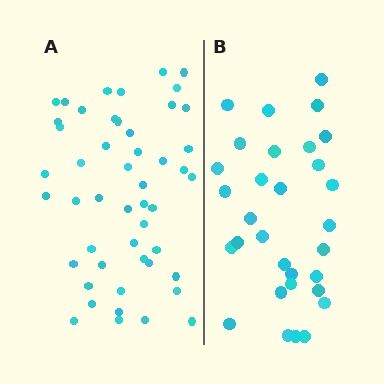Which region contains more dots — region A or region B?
Region A (the left region) has more dots.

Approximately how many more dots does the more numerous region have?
Region A has approximately 20 more dots than region B.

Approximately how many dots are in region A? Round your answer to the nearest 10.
About 50 dots. (The exact count is 49, which rounds to 50.)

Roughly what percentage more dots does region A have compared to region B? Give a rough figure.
About 60% more.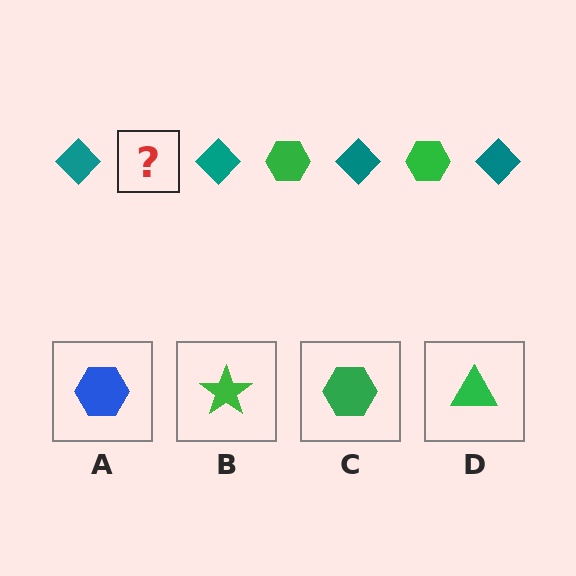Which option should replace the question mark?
Option C.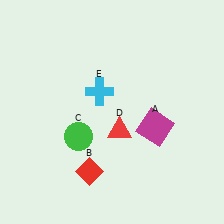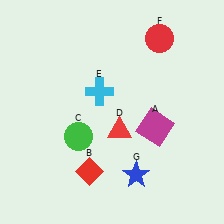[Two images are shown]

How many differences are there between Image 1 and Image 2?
There are 2 differences between the two images.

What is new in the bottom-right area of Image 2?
A blue star (G) was added in the bottom-right area of Image 2.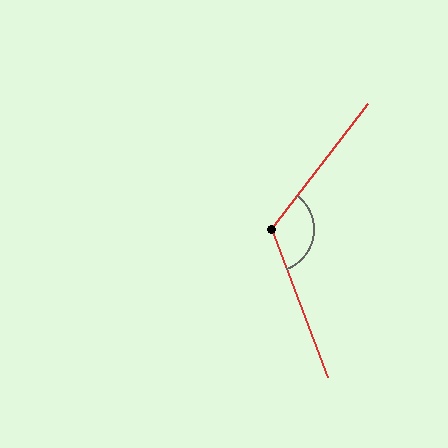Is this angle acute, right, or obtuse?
It is obtuse.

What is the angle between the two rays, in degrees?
Approximately 121 degrees.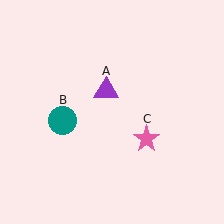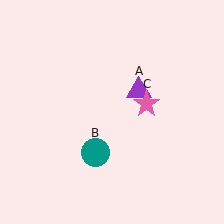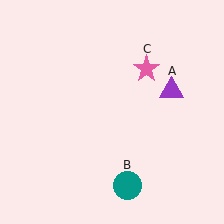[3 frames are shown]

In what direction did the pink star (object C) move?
The pink star (object C) moved up.